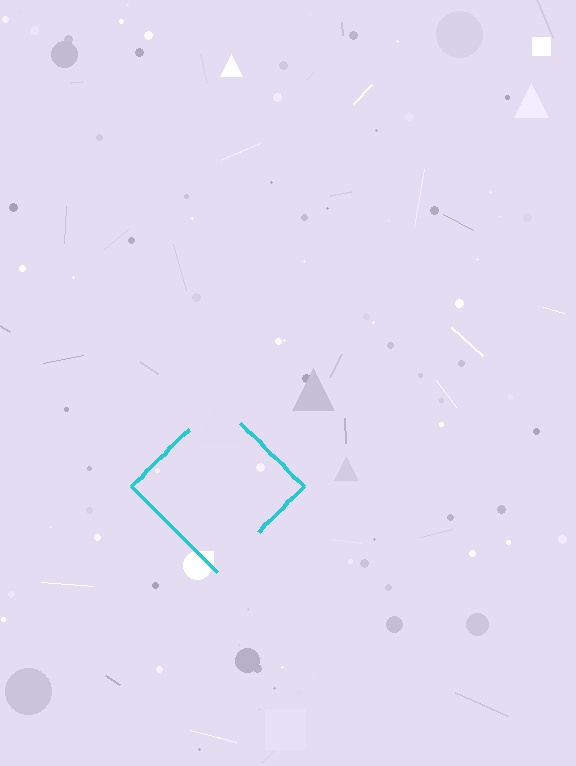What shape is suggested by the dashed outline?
The dashed outline suggests a diamond.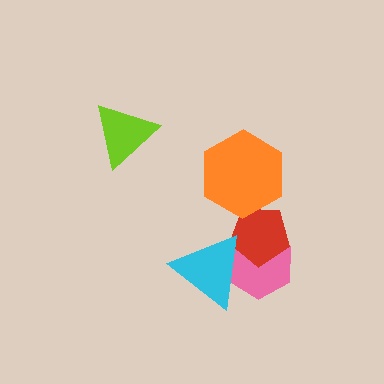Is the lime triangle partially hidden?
No, no other shape covers it.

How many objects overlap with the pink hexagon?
2 objects overlap with the pink hexagon.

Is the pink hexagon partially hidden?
Yes, it is partially covered by another shape.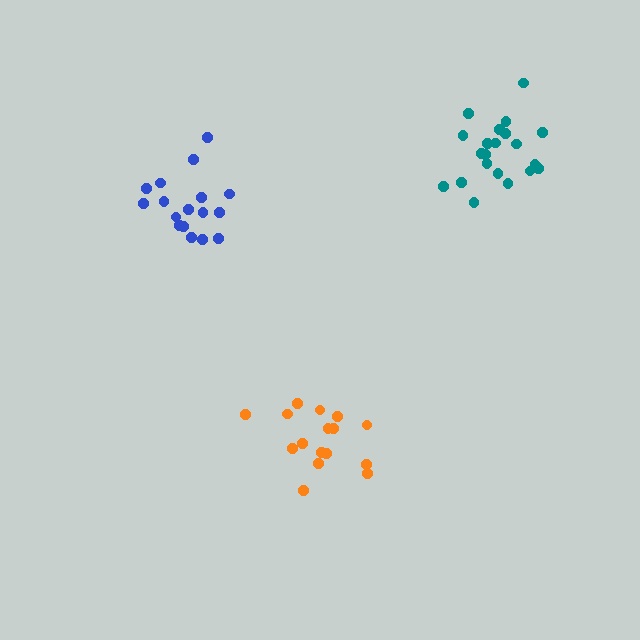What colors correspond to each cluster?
The clusters are colored: orange, blue, teal.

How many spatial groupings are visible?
There are 3 spatial groupings.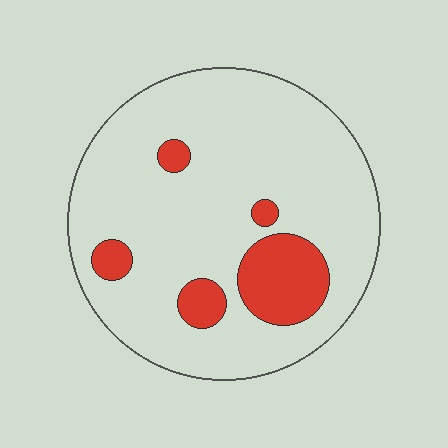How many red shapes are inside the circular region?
5.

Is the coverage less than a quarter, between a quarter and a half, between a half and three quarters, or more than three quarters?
Less than a quarter.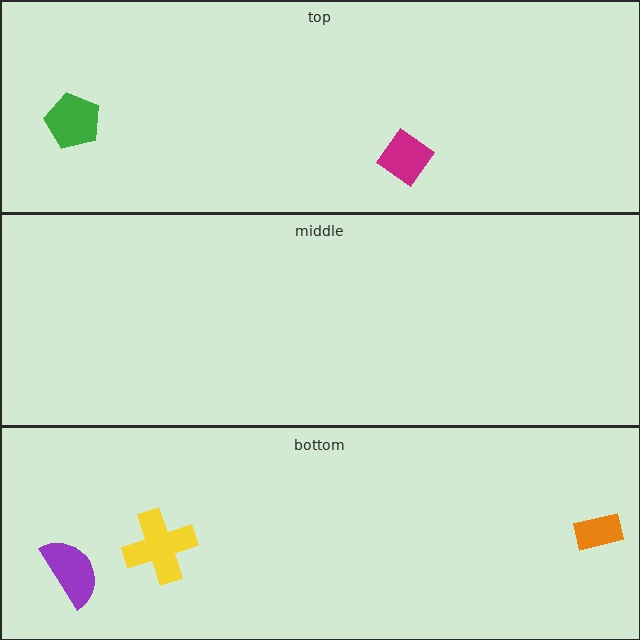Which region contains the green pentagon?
The top region.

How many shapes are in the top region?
2.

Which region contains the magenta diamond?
The top region.